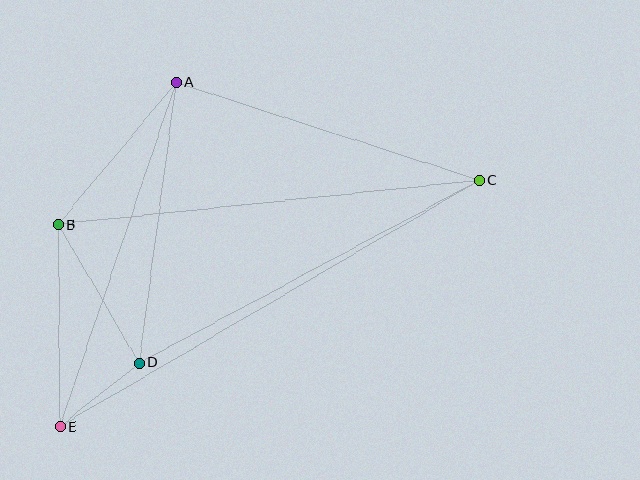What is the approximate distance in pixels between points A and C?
The distance between A and C is approximately 319 pixels.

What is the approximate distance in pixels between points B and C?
The distance between B and C is approximately 424 pixels.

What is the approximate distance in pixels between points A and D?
The distance between A and D is approximately 283 pixels.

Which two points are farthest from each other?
Points C and E are farthest from each other.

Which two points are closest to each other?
Points D and E are closest to each other.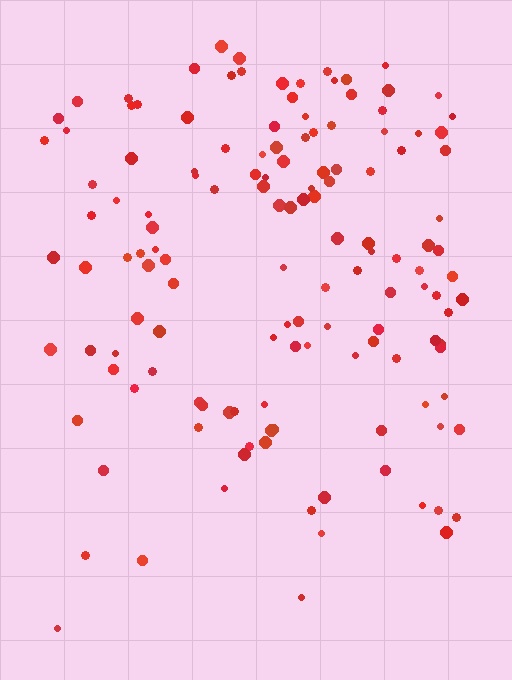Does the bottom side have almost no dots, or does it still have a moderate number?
Still a moderate number, just noticeably fewer than the top.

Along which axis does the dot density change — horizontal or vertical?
Vertical.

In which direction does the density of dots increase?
From bottom to top, with the top side densest.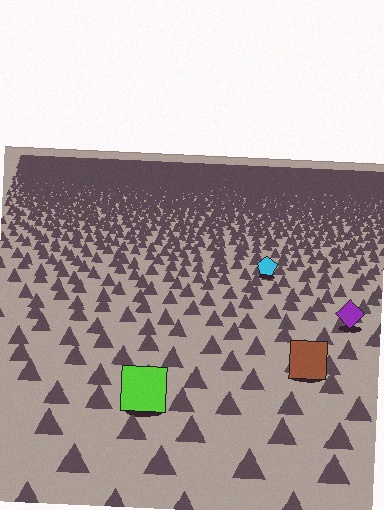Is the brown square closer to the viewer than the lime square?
No. The lime square is closer — you can tell from the texture gradient: the ground texture is coarser near it.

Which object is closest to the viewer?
The lime square is closest. The texture marks near it are larger and more spread out.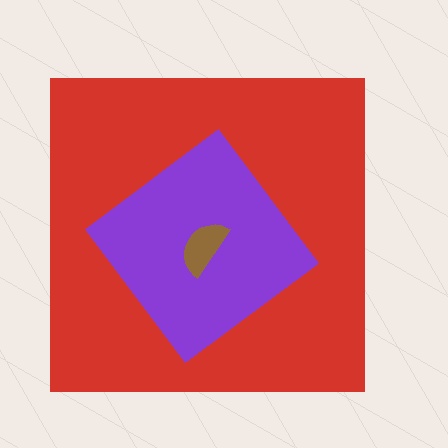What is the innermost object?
The brown semicircle.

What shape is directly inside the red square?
The purple diamond.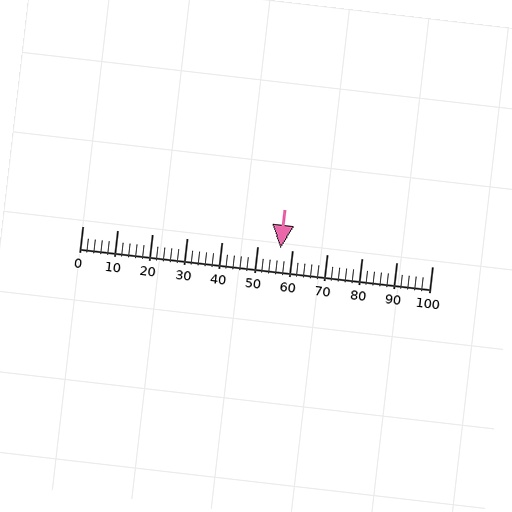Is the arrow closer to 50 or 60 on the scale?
The arrow is closer to 60.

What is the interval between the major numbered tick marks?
The major tick marks are spaced 10 units apart.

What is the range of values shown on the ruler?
The ruler shows values from 0 to 100.